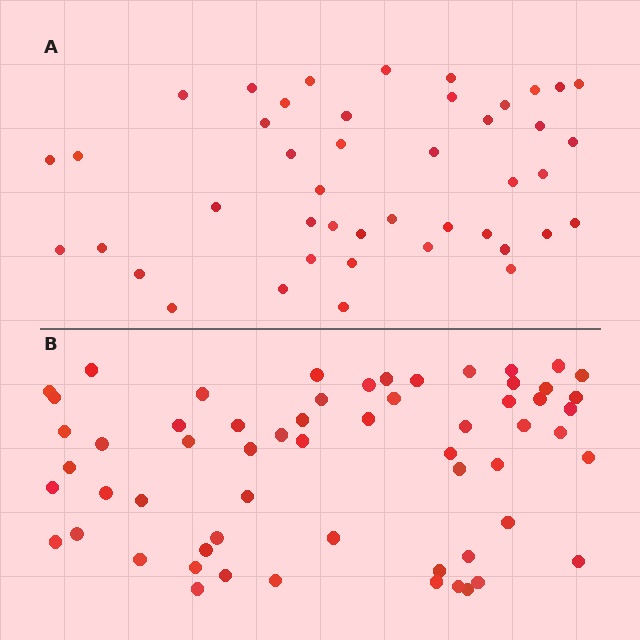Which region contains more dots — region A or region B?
Region B (the bottom region) has more dots.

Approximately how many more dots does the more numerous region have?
Region B has approximately 15 more dots than region A.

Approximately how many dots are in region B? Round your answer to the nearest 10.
About 60 dots.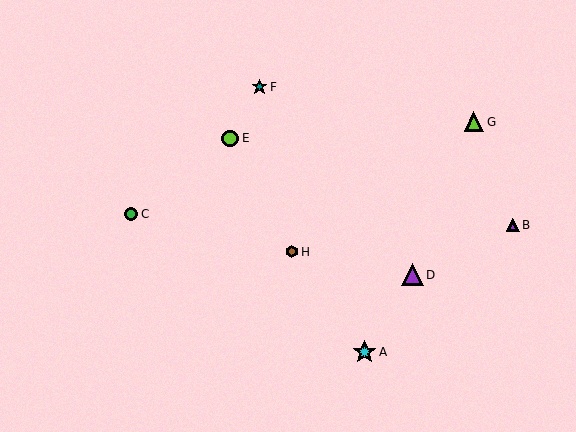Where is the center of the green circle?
The center of the green circle is at (131, 214).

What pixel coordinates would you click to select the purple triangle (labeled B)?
Click at (513, 225) to select the purple triangle B.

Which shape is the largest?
The cyan star (labeled A) is the largest.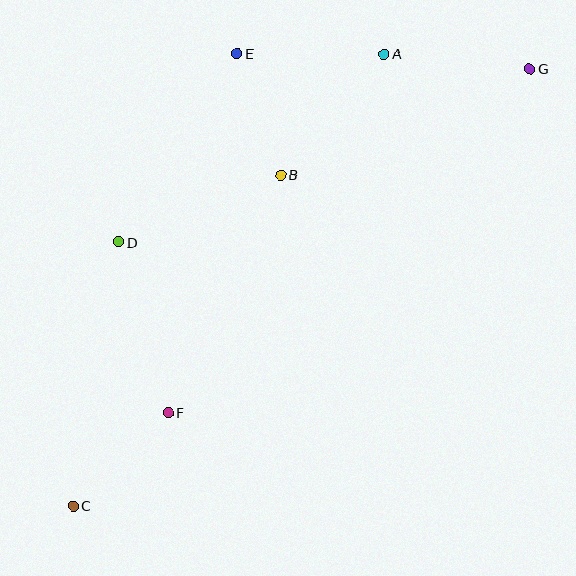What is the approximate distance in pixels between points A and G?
The distance between A and G is approximately 146 pixels.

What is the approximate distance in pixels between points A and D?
The distance between A and D is approximately 325 pixels.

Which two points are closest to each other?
Points B and E are closest to each other.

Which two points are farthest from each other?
Points C and G are farthest from each other.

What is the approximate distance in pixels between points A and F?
The distance between A and F is approximately 419 pixels.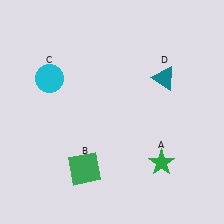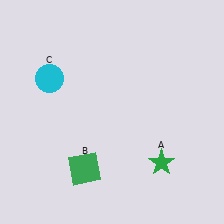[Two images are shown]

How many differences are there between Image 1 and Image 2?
There is 1 difference between the two images.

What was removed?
The teal triangle (D) was removed in Image 2.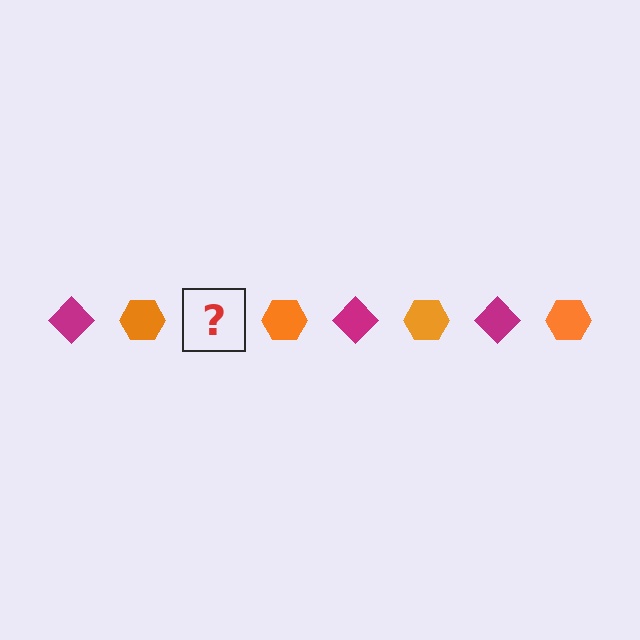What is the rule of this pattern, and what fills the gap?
The rule is that the pattern alternates between magenta diamond and orange hexagon. The gap should be filled with a magenta diamond.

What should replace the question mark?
The question mark should be replaced with a magenta diamond.